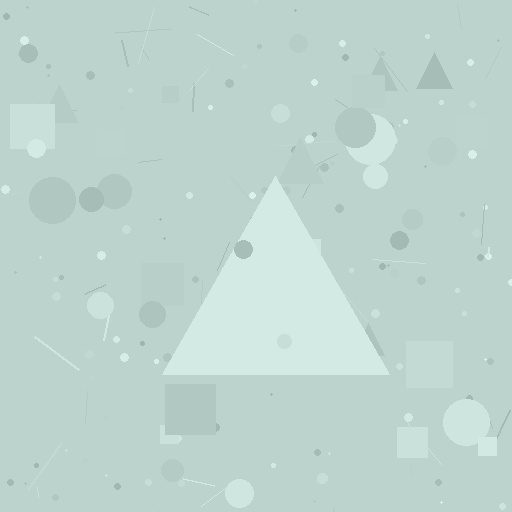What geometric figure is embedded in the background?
A triangle is embedded in the background.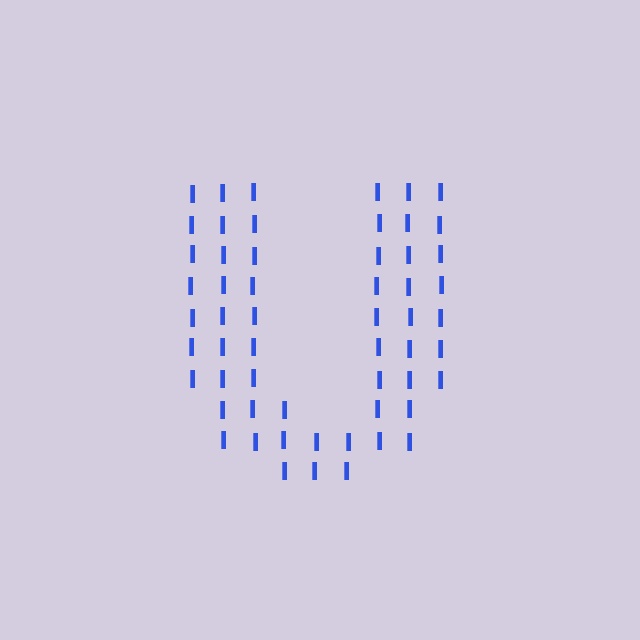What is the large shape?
The large shape is the letter U.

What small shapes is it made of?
It is made of small letter I's.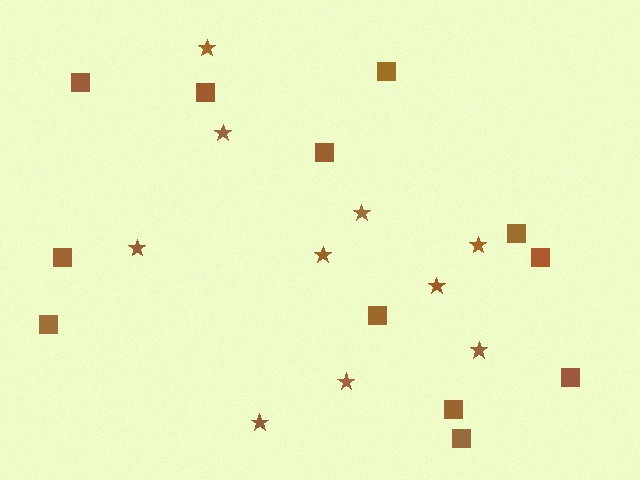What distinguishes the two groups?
There are 2 groups: one group of stars (10) and one group of squares (12).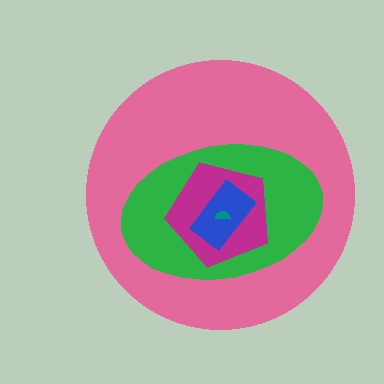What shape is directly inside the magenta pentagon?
The blue rectangle.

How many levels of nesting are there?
5.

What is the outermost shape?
The pink circle.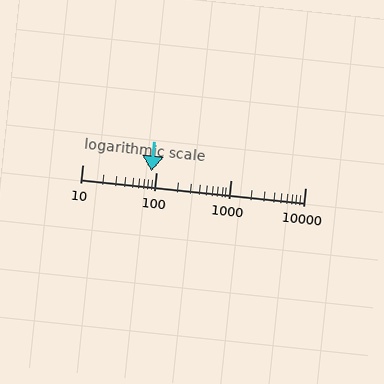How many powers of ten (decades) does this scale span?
The scale spans 3 decades, from 10 to 10000.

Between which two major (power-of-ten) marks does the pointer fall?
The pointer is between 10 and 100.